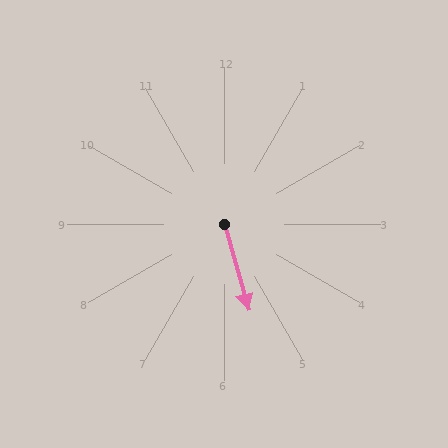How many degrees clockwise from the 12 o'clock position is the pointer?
Approximately 164 degrees.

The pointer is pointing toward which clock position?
Roughly 5 o'clock.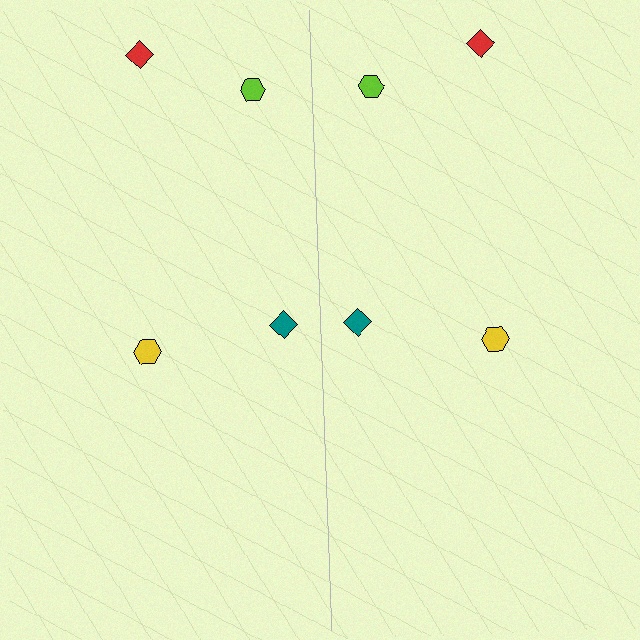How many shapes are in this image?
There are 8 shapes in this image.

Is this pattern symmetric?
Yes, this pattern has bilateral (reflection) symmetry.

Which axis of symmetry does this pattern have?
The pattern has a vertical axis of symmetry running through the center of the image.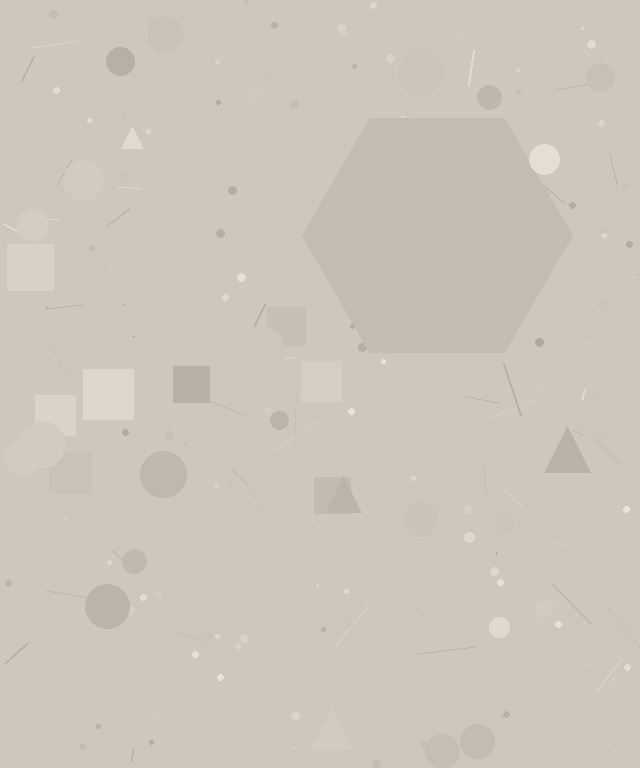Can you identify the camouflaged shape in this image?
The camouflaged shape is a hexagon.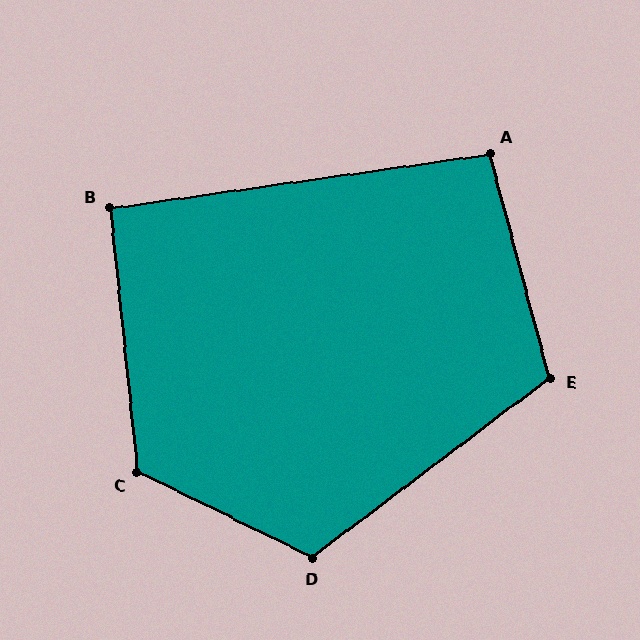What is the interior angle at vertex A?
Approximately 97 degrees (obtuse).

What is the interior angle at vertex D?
Approximately 117 degrees (obtuse).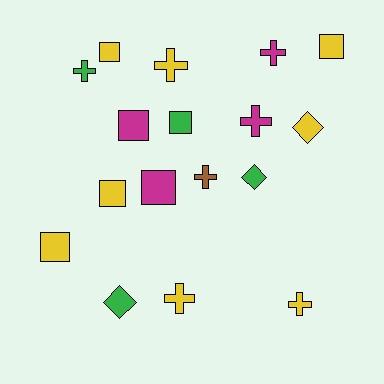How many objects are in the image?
There are 17 objects.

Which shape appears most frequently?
Square, with 7 objects.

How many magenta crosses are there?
There are 2 magenta crosses.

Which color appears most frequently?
Yellow, with 8 objects.